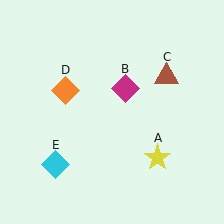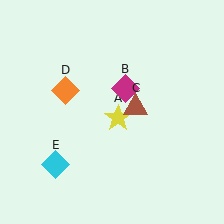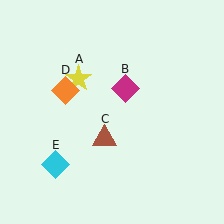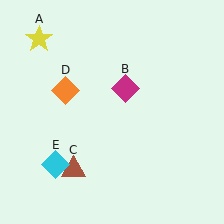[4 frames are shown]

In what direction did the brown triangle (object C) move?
The brown triangle (object C) moved down and to the left.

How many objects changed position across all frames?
2 objects changed position: yellow star (object A), brown triangle (object C).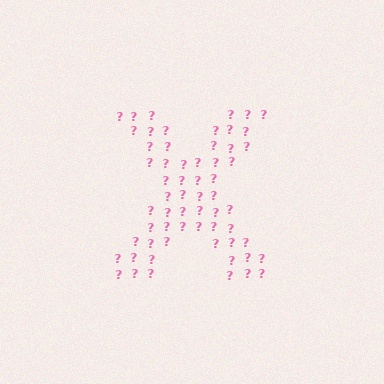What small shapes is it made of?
It is made of small question marks.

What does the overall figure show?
The overall figure shows the letter X.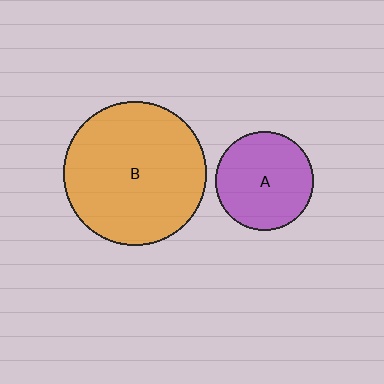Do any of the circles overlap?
No, none of the circles overlap.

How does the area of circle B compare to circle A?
Approximately 2.1 times.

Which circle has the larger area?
Circle B (orange).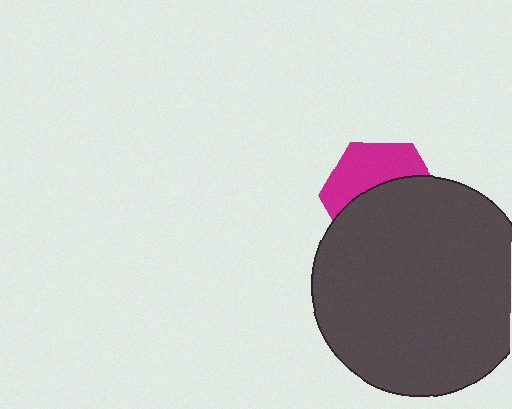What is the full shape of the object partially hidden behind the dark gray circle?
The partially hidden object is a magenta hexagon.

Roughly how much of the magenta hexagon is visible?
A small part of it is visible (roughly 41%).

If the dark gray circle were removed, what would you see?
You would see the complete magenta hexagon.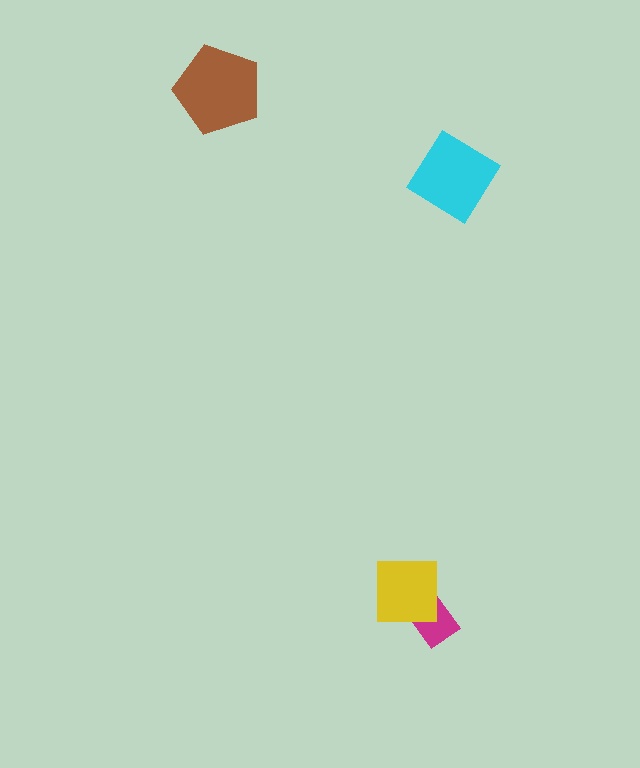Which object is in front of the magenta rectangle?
The yellow square is in front of the magenta rectangle.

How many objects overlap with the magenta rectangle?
1 object overlaps with the magenta rectangle.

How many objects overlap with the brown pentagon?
0 objects overlap with the brown pentagon.